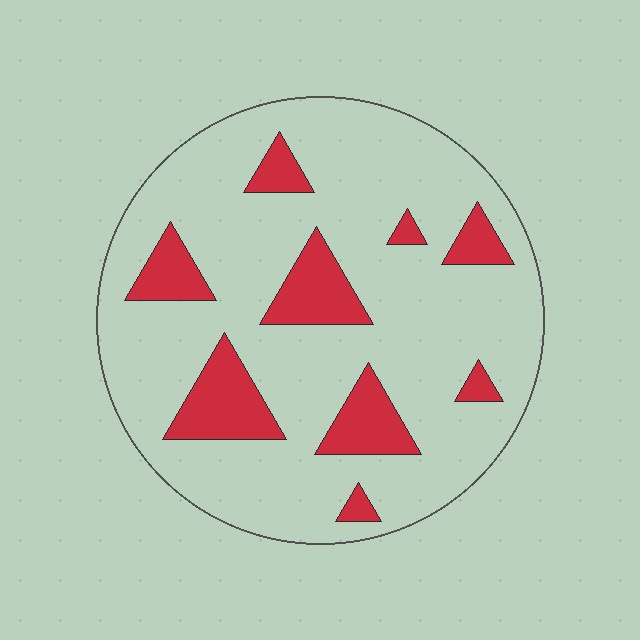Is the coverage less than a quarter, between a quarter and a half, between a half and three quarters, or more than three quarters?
Less than a quarter.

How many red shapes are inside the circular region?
9.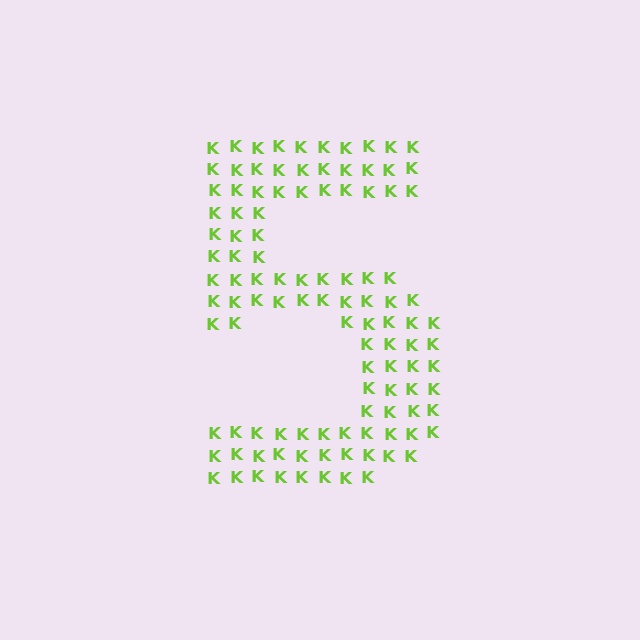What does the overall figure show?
The overall figure shows the digit 5.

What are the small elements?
The small elements are letter K's.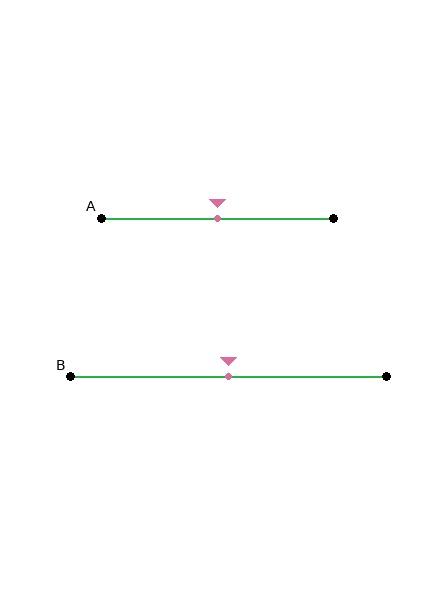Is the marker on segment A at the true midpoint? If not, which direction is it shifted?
Yes, the marker on segment A is at the true midpoint.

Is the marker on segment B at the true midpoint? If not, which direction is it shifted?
Yes, the marker on segment B is at the true midpoint.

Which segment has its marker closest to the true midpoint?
Segment A has its marker closest to the true midpoint.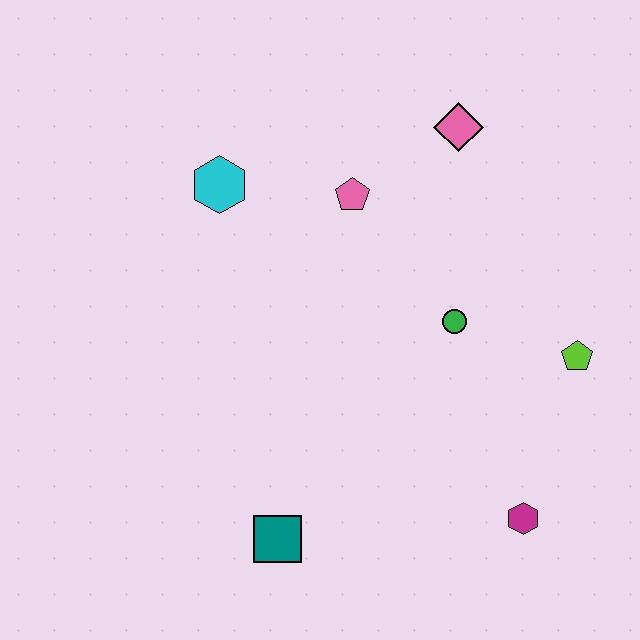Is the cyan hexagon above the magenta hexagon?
Yes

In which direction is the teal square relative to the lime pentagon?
The teal square is to the left of the lime pentagon.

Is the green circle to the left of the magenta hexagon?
Yes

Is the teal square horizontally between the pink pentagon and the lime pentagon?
No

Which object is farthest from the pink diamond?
The teal square is farthest from the pink diamond.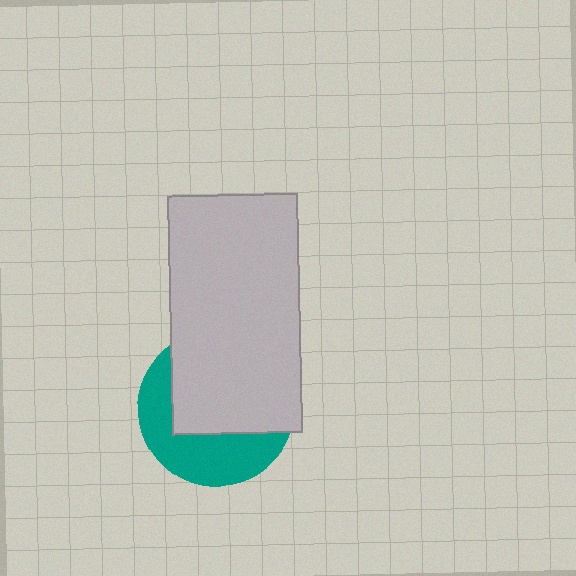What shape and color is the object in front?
The object in front is a light gray rectangle.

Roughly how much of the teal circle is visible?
A small part of it is visible (roughly 41%).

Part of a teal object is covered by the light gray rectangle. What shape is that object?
It is a circle.